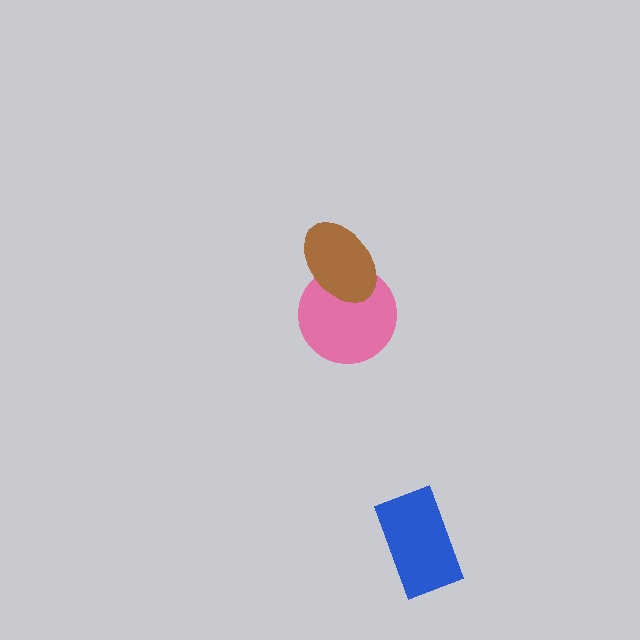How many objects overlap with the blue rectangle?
0 objects overlap with the blue rectangle.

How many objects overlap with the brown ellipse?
1 object overlaps with the brown ellipse.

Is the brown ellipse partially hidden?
No, no other shape covers it.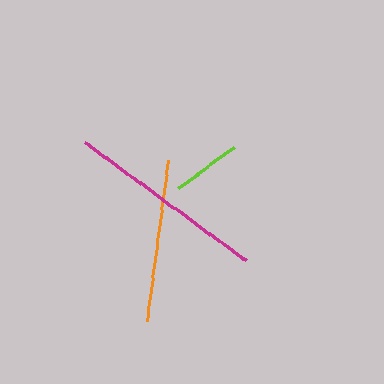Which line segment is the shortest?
The lime line is the shortest at approximately 70 pixels.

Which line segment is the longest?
The magenta line is the longest at approximately 200 pixels.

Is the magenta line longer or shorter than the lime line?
The magenta line is longer than the lime line.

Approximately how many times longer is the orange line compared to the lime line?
The orange line is approximately 2.3 times the length of the lime line.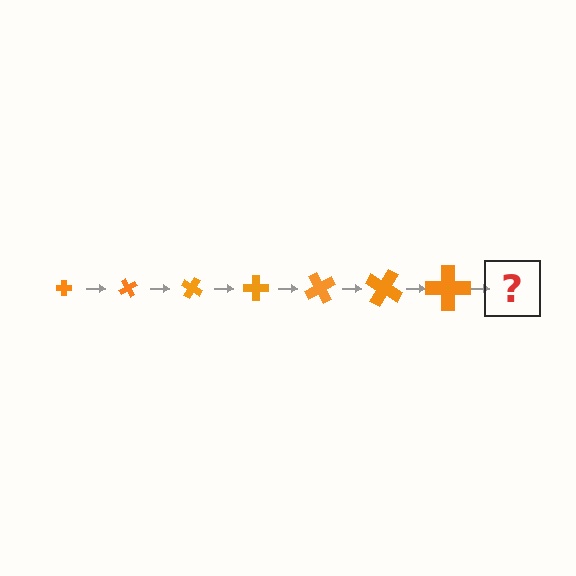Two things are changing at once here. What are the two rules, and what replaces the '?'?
The two rules are that the cross grows larger each step and it rotates 60 degrees each step. The '?' should be a cross, larger than the previous one and rotated 420 degrees from the start.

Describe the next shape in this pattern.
It should be a cross, larger than the previous one and rotated 420 degrees from the start.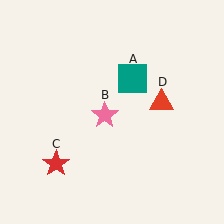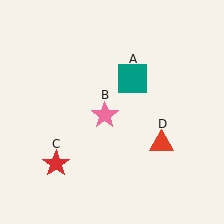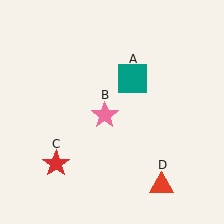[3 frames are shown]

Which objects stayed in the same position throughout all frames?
Teal square (object A) and pink star (object B) and red star (object C) remained stationary.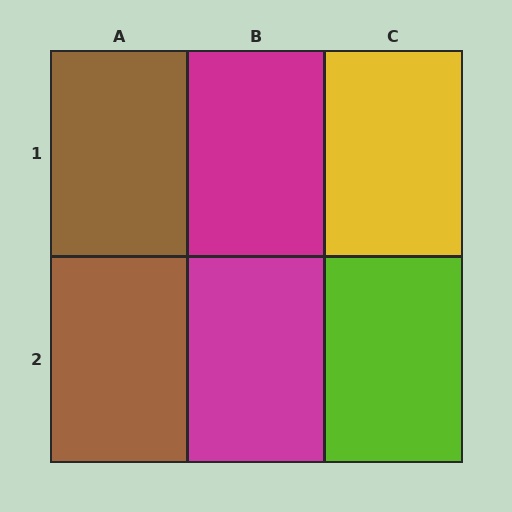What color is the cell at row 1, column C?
Yellow.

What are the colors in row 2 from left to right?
Brown, magenta, lime.